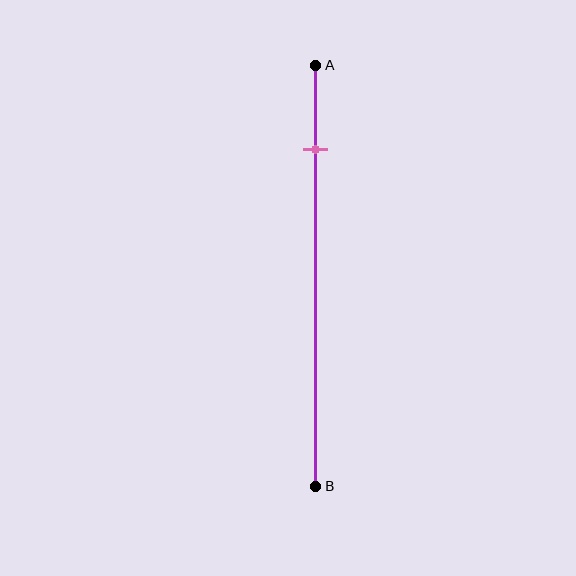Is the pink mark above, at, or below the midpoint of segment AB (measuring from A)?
The pink mark is above the midpoint of segment AB.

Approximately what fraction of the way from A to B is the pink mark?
The pink mark is approximately 20% of the way from A to B.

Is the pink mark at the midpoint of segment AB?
No, the mark is at about 20% from A, not at the 50% midpoint.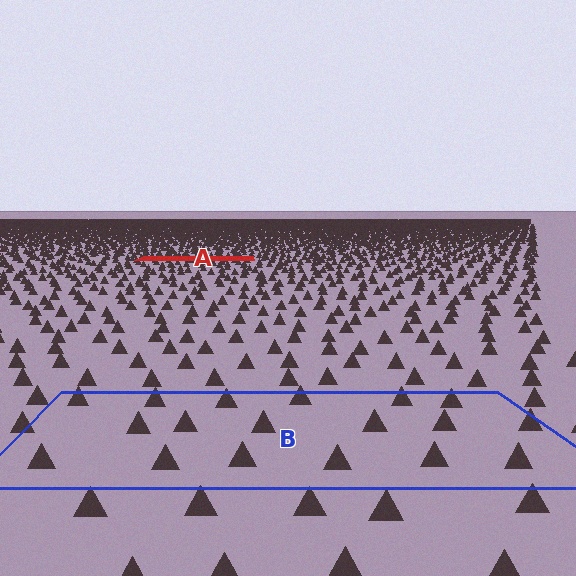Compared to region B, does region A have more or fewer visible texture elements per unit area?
Region A has more texture elements per unit area — they are packed more densely because it is farther away.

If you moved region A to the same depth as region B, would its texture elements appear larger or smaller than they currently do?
They would appear larger. At a closer depth, the same texture elements are projected at a bigger on-screen size.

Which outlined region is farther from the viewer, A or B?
Region A is farther from the viewer — the texture elements inside it appear smaller and more densely packed.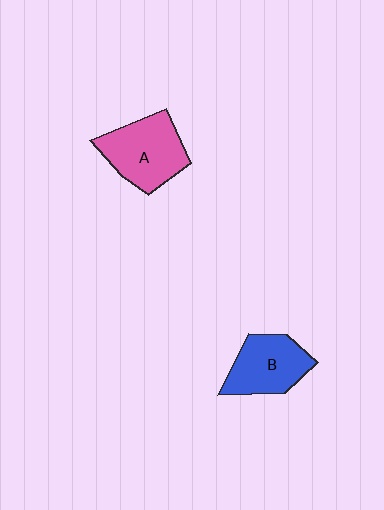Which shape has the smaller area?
Shape B (blue).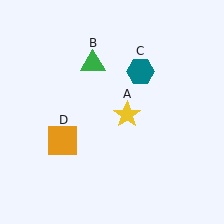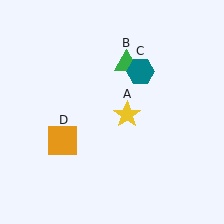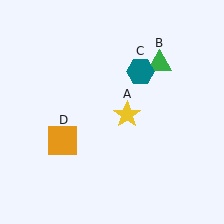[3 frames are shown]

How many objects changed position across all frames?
1 object changed position: green triangle (object B).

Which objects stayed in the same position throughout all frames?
Yellow star (object A) and teal hexagon (object C) and orange square (object D) remained stationary.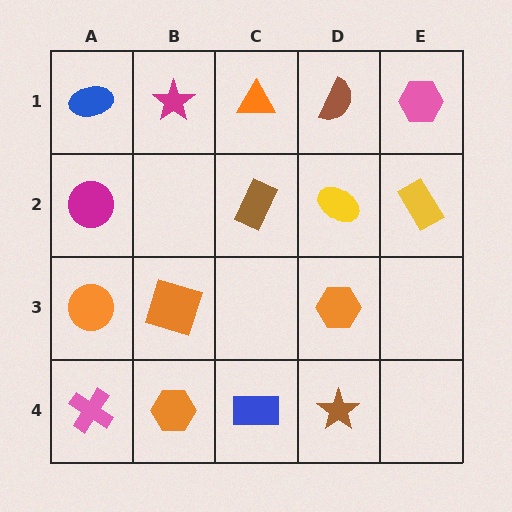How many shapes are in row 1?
5 shapes.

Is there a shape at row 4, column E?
No, that cell is empty.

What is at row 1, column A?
A blue ellipse.